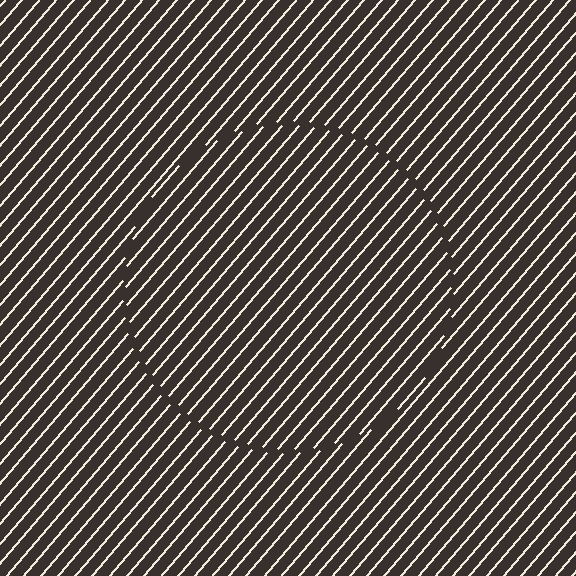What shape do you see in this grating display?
An illusory circle. The interior of the shape contains the same grating, shifted by half a period — the contour is defined by the phase discontinuity where line-ends from the inner and outer gratings abut.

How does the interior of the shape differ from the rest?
The interior of the shape contains the same grating, shifted by half a period — the contour is defined by the phase discontinuity where line-ends from the inner and outer gratings abut.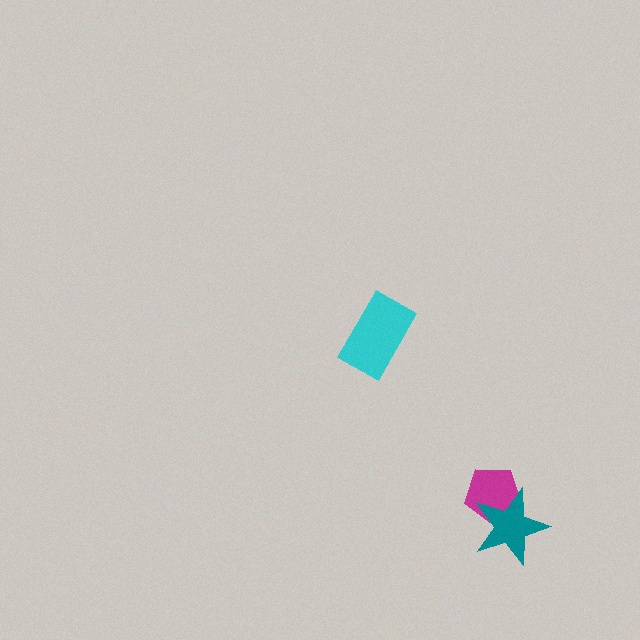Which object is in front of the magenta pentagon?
The teal star is in front of the magenta pentagon.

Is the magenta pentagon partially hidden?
Yes, it is partially covered by another shape.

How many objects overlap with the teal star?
1 object overlaps with the teal star.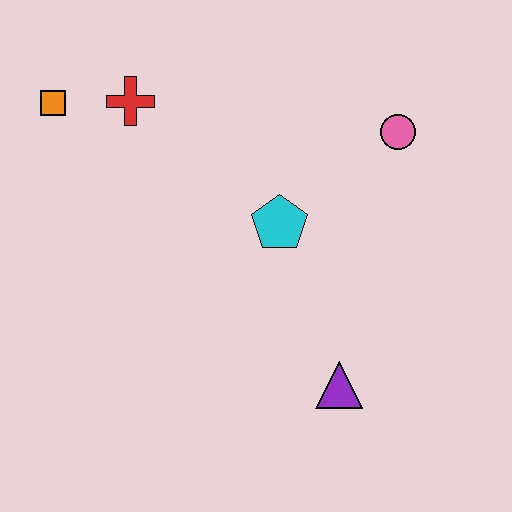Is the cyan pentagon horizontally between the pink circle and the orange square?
Yes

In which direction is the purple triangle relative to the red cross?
The purple triangle is below the red cross.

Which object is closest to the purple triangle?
The cyan pentagon is closest to the purple triangle.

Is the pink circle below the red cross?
Yes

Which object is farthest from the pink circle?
The orange square is farthest from the pink circle.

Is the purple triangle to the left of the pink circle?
Yes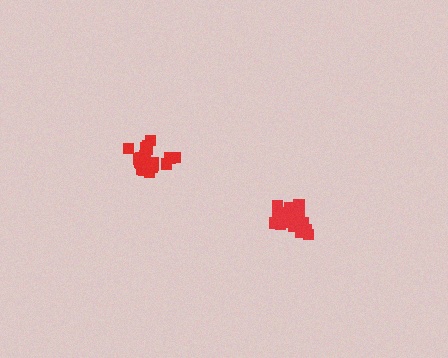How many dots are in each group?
Group 1: 21 dots, Group 2: 21 dots (42 total).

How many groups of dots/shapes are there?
There are 2 groups.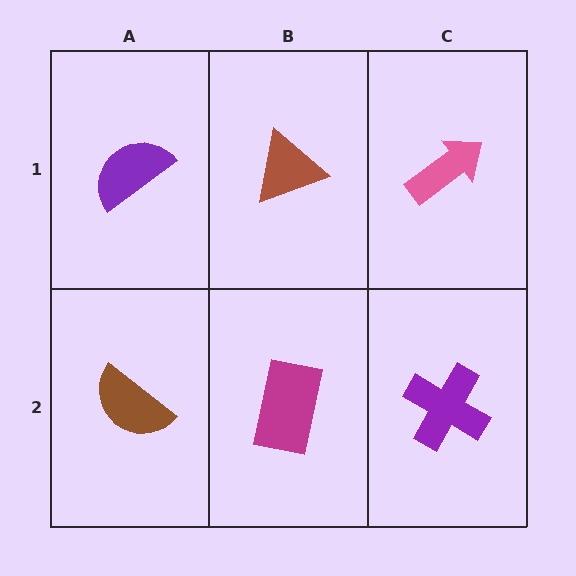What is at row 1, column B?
A brown triangle.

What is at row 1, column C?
A pink arrow.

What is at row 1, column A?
A purple semicircle.